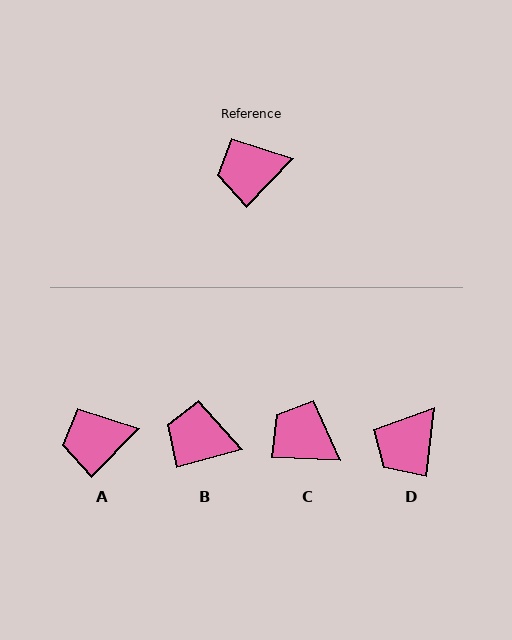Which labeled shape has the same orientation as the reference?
A.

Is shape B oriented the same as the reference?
No, it is off by about 30 degrees.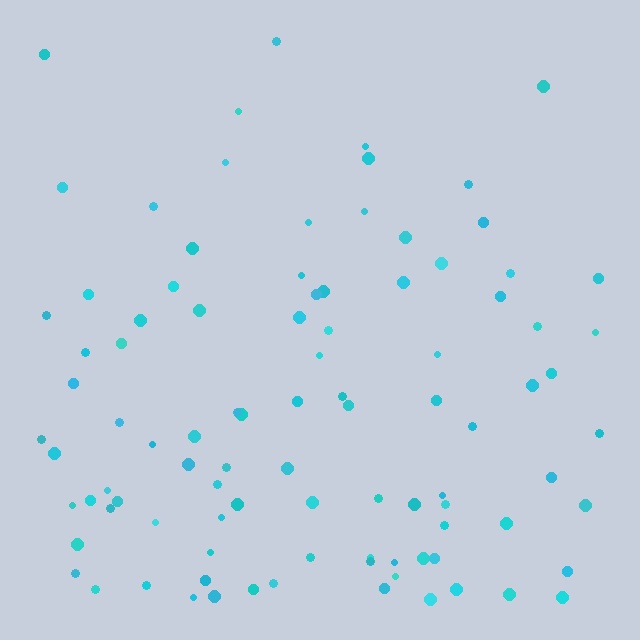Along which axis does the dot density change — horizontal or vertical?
Vertical.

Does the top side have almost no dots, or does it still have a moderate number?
Still a moderate number, just noticeably fewer than the bottom.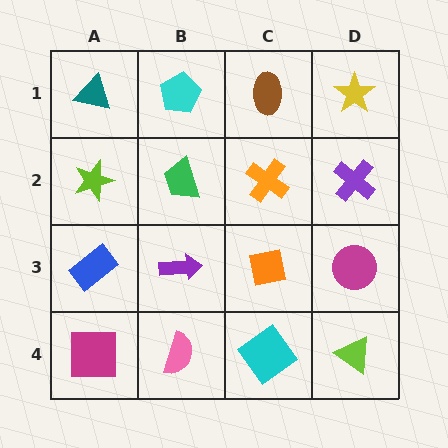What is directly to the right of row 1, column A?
A cyan pentagon.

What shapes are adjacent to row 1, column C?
An orange cross (row 2, column C), a cyan pentagon (row 1, column B), a yellow star (row 1, column D).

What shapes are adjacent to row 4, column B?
A purple arrow (row 3, column B), a magenta square (row 4, column A), a cyan diamond (row 4, column C).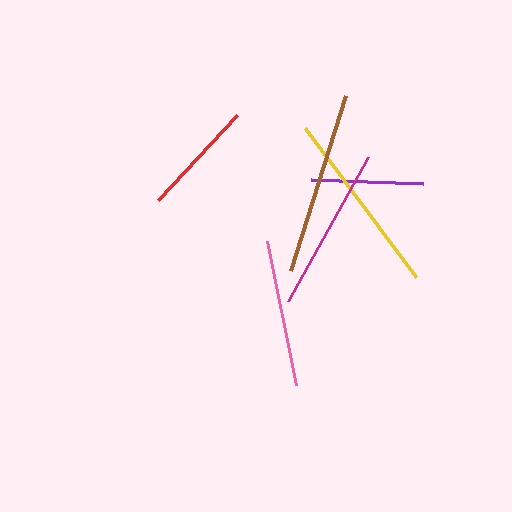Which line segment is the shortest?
The purple line is the shortest at approximately 112 pixels.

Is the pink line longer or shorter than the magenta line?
The magenta line is longer than the pink line.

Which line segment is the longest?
The yellow line is the longest at approximately 186 pixels.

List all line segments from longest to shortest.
From longest to shortest: yellow, brown, magenta, pink, red, purple.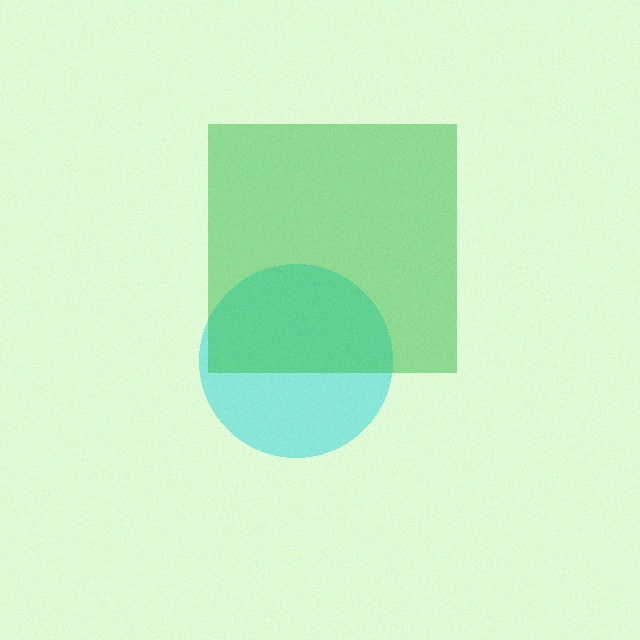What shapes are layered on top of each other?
The layered shapes are: a cyan circle, a green square.